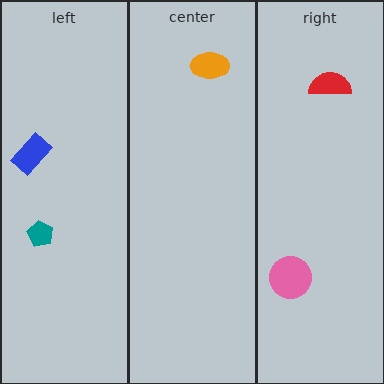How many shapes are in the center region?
1.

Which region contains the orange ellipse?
The center region.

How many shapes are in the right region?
2.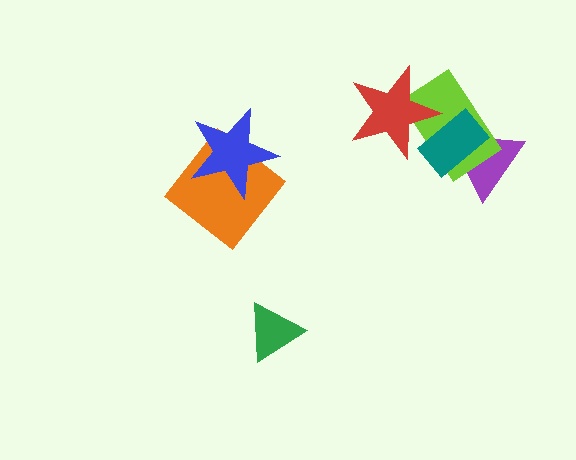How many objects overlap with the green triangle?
0 objects overlap with the green triangle.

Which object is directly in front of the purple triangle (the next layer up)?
The lime rectangle is directly in front of the purple triangle.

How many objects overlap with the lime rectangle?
3 objects overlap with the lime rectangle.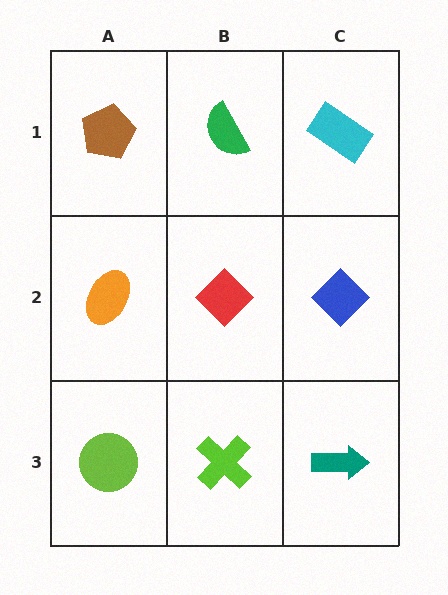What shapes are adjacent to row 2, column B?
A green semicircle (row 1, column B), a lime cross (row 3, column B), an orange ellipse (row 2, column A), a blue diamond (row 2, column C).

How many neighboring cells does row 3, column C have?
2.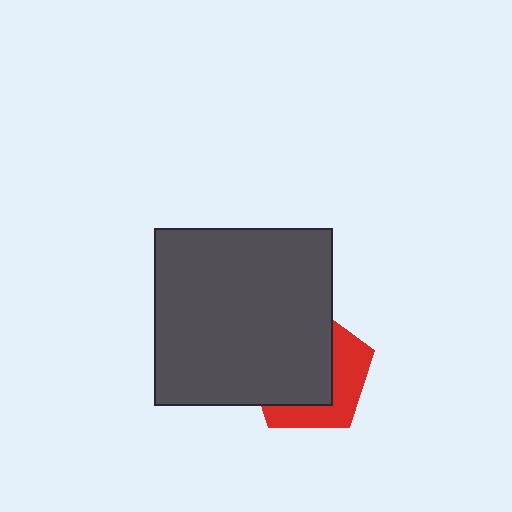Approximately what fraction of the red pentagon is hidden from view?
Roughly 62% of the red pentagon is hidden behind the dark gray square.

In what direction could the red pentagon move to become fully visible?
The red pentagon could move toward the lower-right. That would shift it out from behind the dark gray square entirely.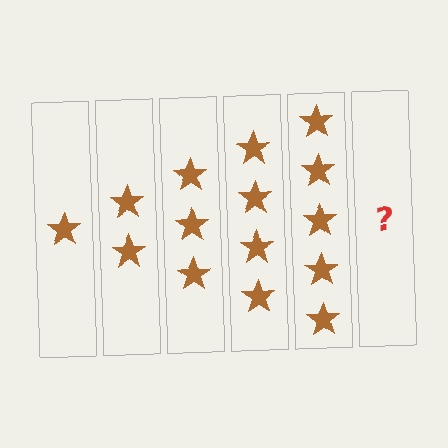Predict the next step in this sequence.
The next step is 6 stars.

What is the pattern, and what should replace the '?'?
The pattern is that each step adds one more star. The '?' should be 6 stars.